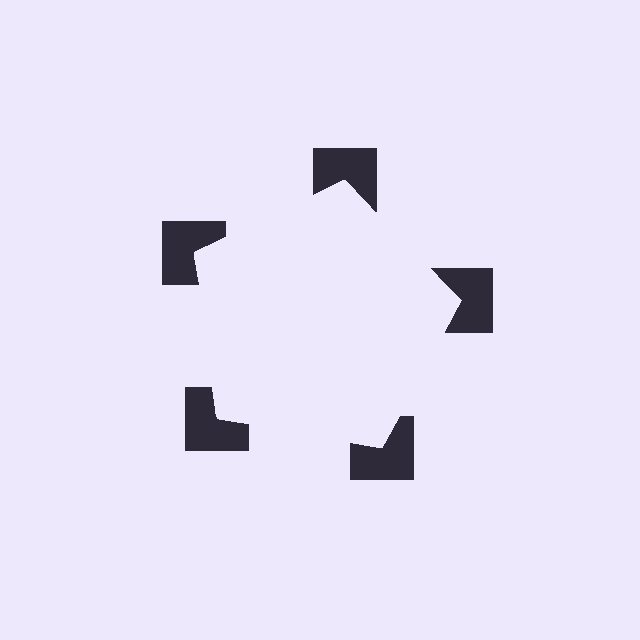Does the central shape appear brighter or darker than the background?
It typically appears slightly brighter than the background, even though no actual brightness change is drawn.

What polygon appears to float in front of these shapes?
An illusory pentagon — its edges are inferred from the aligned wedge cuts in the notched squares, not physically drawn.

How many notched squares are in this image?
There are 5 — one at each vertex of the illusory pentagon.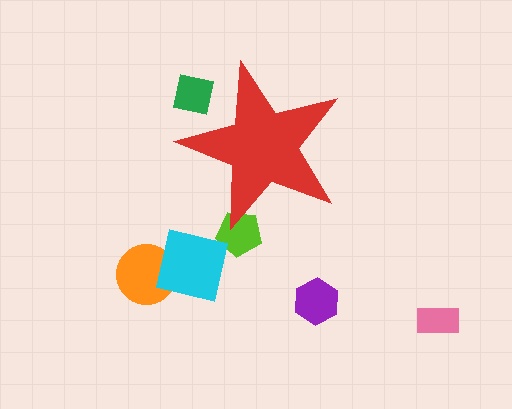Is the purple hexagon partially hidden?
No, the purple hexagon is fully visible.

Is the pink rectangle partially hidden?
No, the pink rectangle is fully visible.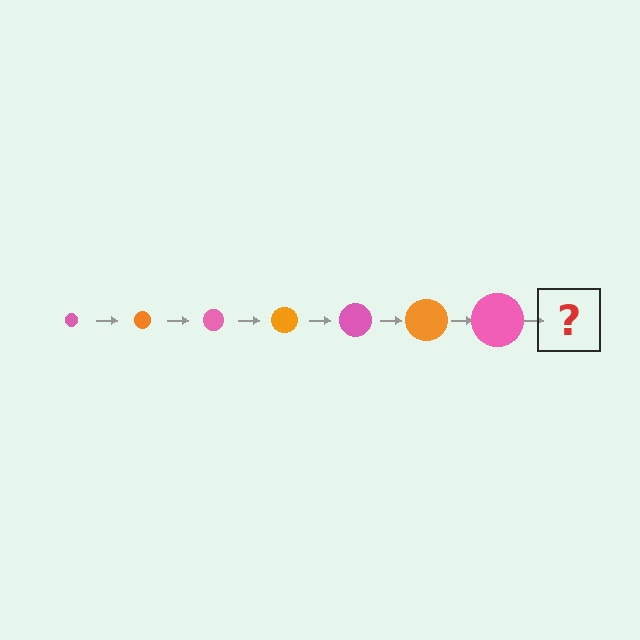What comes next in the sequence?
The next element should be an orange circle, larger than the previous one.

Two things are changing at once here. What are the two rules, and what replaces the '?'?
The two rules are that the circle grows larger each step and the color cycles through pink and orange. The '?' should be an orange circle, larger than the previous one.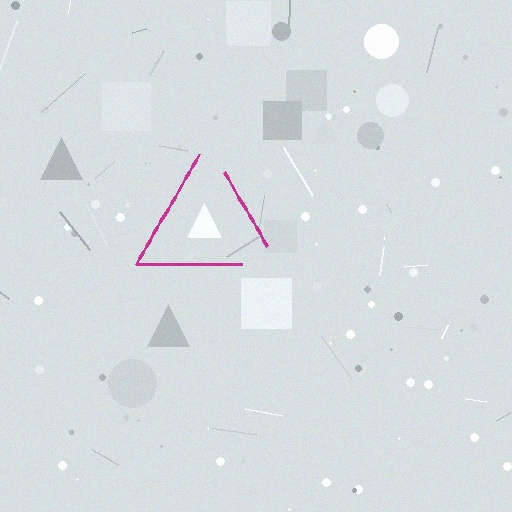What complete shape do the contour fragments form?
The contour fragments form a triangle.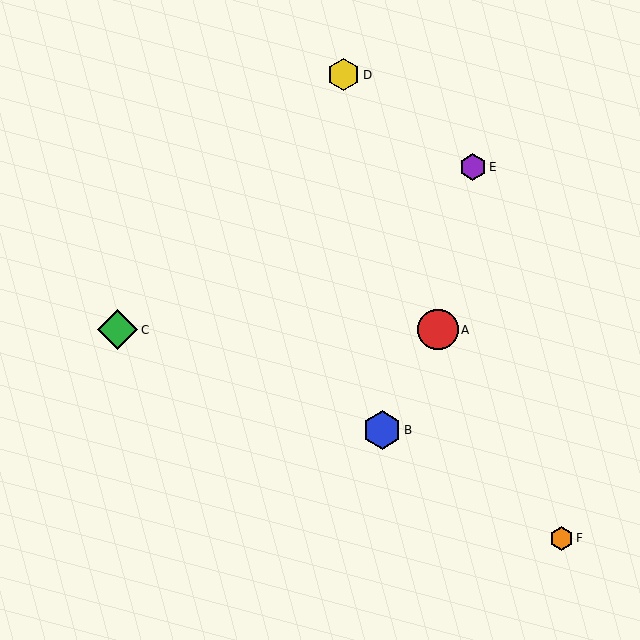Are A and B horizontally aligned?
No, A is at y≈330 and B is at y≈430.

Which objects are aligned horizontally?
Objects A, C are aligned horizontally.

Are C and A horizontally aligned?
Yes, both are at y≈330.